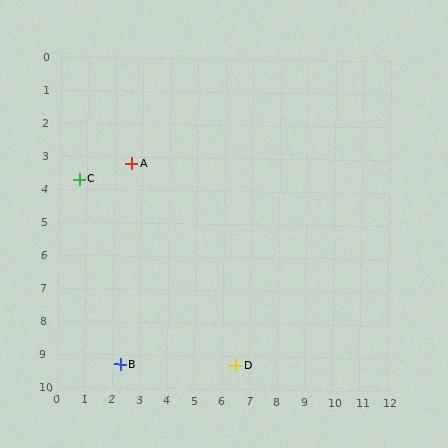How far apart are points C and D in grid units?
Points C and D are about 8.1 grid units apart.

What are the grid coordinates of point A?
Point A is at approximately (2.6, 3.2).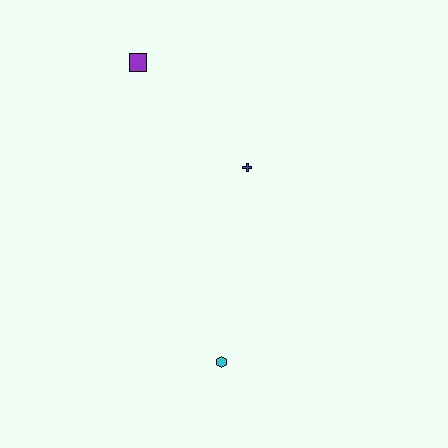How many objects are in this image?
There are 3 objects.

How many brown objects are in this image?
There are no brown objects.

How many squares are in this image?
There is 1 square.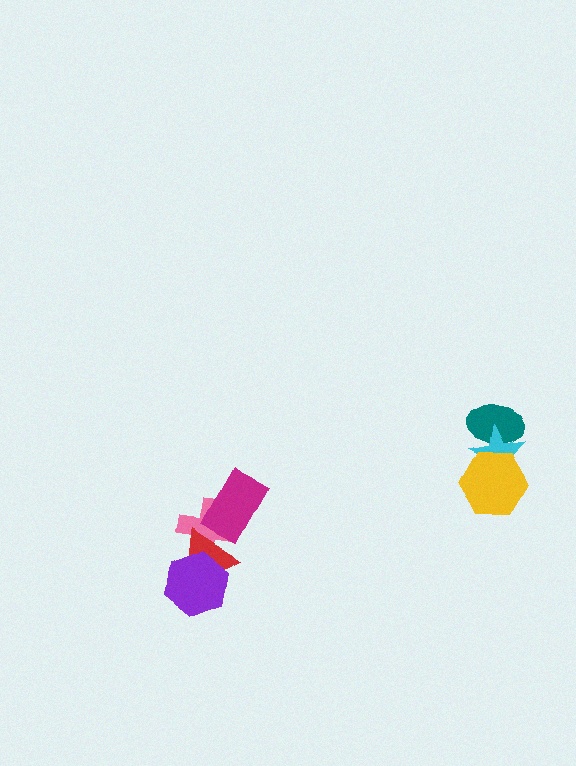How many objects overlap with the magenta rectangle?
2 objects overlap with the magenta rectangle.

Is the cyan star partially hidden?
Yes, it is partially covered by another shape.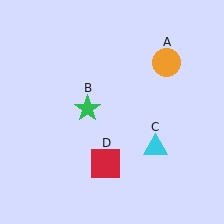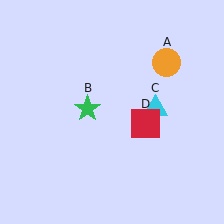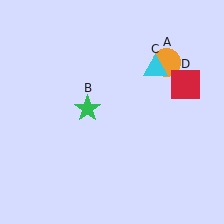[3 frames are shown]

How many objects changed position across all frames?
2 objects changed position: cyan triangle (object C), red square (object D).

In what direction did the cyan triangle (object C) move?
The cyan triangle (object C) moved up.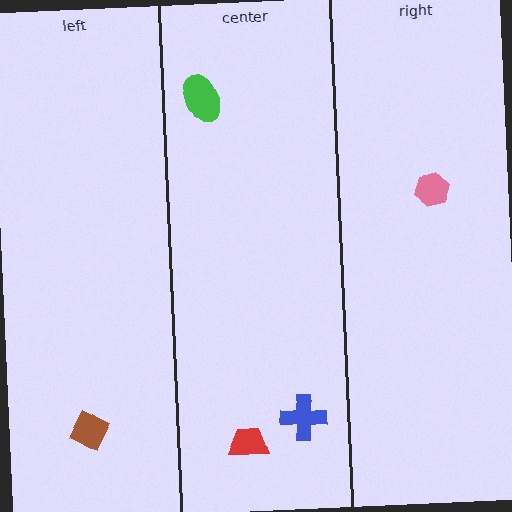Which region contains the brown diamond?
The left region.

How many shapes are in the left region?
1.